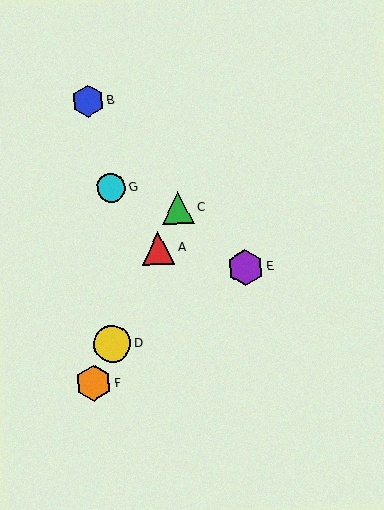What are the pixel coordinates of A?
Object A is at (158, 249).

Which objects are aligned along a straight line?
Objects A, C, D, F are aligned along a straight line.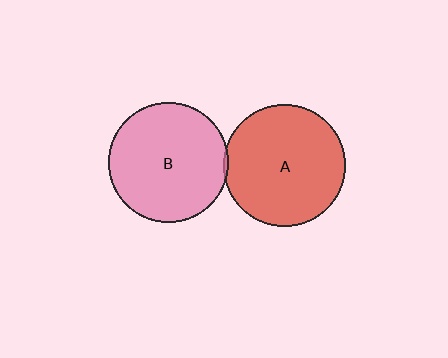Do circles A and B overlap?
Yes.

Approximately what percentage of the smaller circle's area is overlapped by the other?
Approximately 5%.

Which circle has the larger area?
Circle A (red).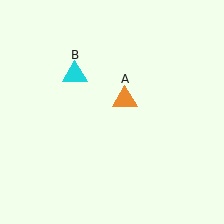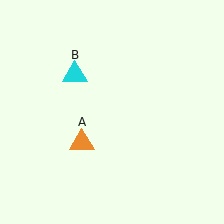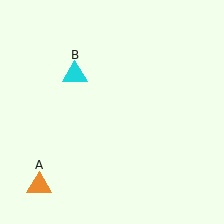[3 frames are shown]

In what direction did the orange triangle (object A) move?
The orange triangle (object A) moved down and to the left.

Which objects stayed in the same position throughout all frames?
Cyan triangle (object B) remained stationary.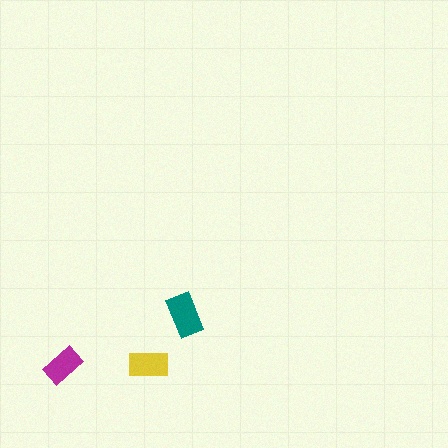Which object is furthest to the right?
The teal rectangle is rightmost.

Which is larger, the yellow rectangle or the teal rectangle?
The teal one.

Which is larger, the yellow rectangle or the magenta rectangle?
The yellow one.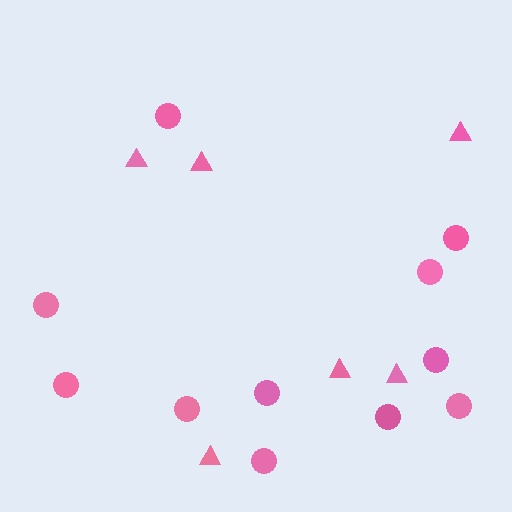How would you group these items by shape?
There are 2 groups: one group of triangles (6) and one group of circles (11).